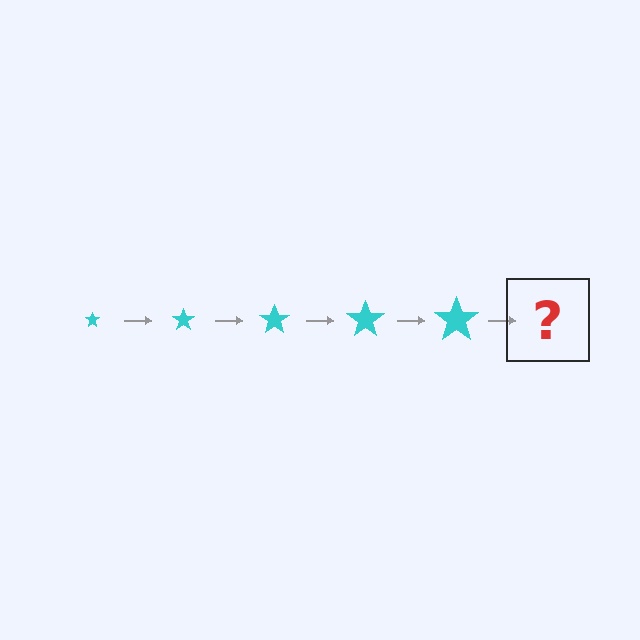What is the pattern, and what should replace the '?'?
The pattern is that the star gets progressively larger each step. The '?' should be a cyan star, larger than the previous one.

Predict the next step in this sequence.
The next step is a cyan star, larger than the previous one.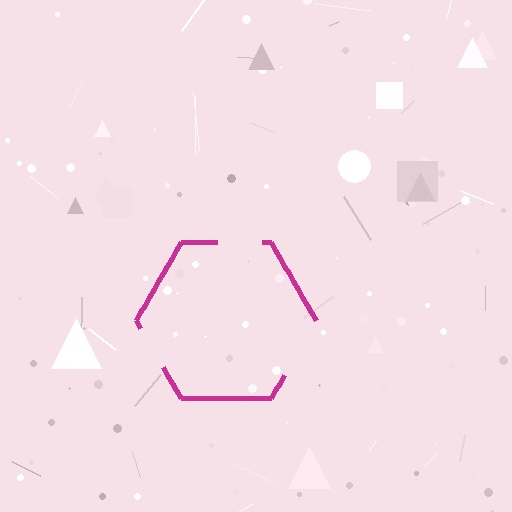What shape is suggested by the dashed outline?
The dashed outline suggests a hexagon.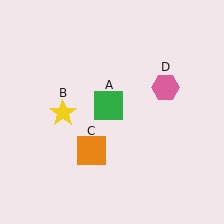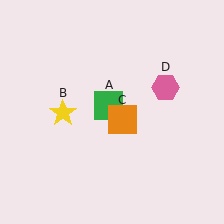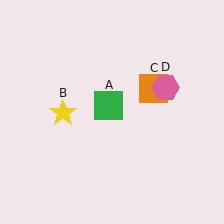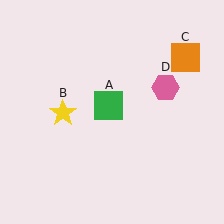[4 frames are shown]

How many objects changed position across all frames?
1 object changed position: orange square (object C).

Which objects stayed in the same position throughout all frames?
Green square (object A) and yellow star (object B) and pink hexagon (object D) remained stationary.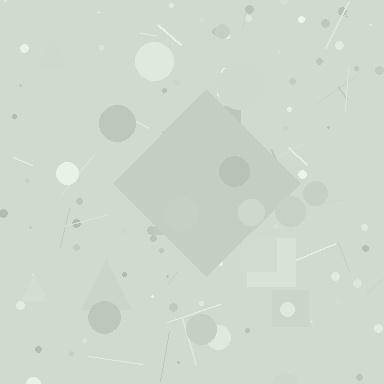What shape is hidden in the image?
A diamond is hidden in the image.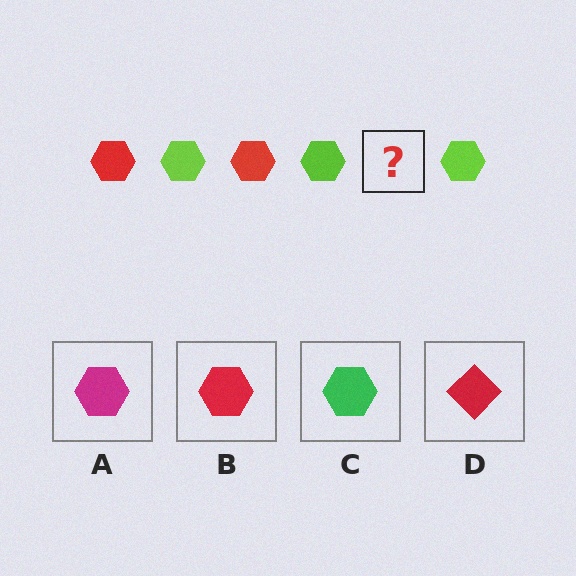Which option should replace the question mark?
Option B.